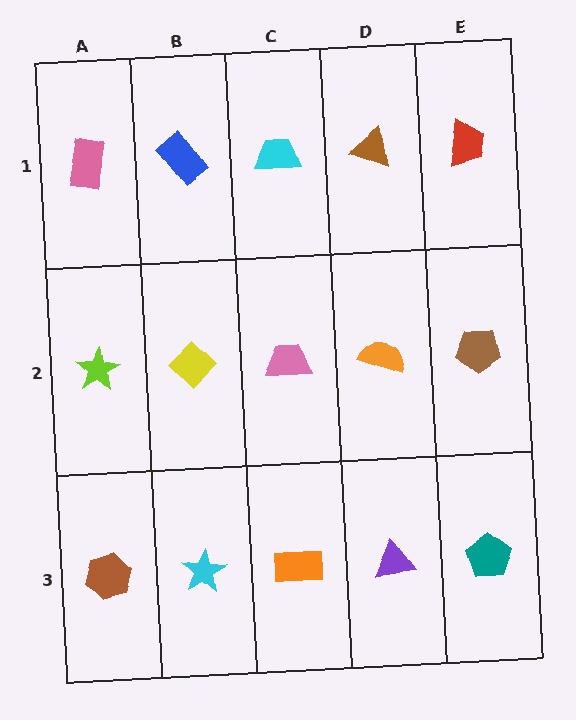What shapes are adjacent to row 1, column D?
An orange semicircle (row 2, column D), a cyan trapezoid (row 1, column C), a red trapezoid (row 1, column E).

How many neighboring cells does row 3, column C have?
3.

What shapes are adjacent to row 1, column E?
A brown pentagon (row 2, column E), a brown triangle (row 1, column D).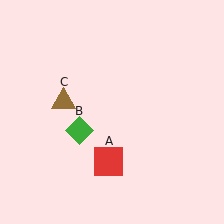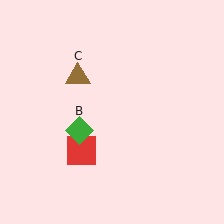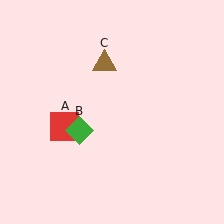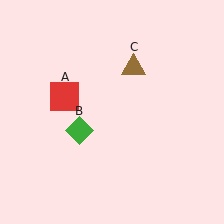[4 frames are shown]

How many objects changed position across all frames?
2 objects changed position: red square (object A), brown triangle (object C).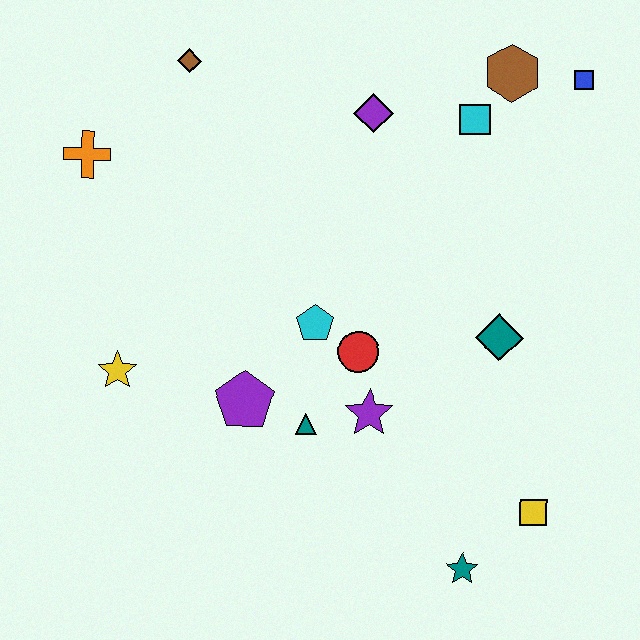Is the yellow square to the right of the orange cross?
Yes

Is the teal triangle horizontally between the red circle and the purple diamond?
No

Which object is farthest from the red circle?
The blue square is farthest from the red circle.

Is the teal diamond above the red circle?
Yes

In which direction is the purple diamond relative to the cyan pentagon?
The purple diamond is above the cyan pentagon.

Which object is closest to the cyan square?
The brown hexagon is closest to the cyan square.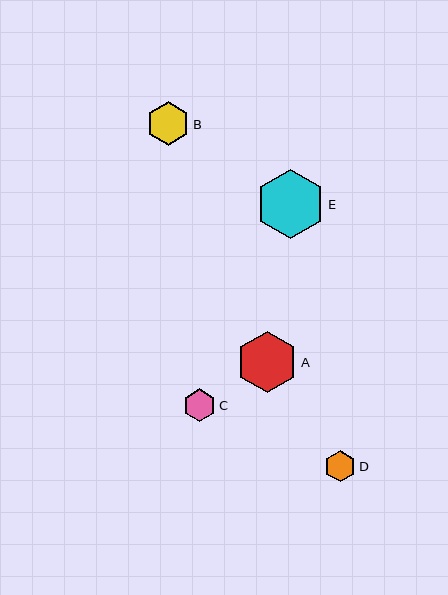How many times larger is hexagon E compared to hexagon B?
Hexagon E is approximately 1.6 times the size of hexagon B.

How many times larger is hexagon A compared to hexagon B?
Hexagon A is approximately 1.4 times the size of hexagon B.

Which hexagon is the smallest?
Hexagon D is the smallest with a size of approximately 31 pixels.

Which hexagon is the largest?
Hexagon E is the largest with a size of approximately 69 pixels.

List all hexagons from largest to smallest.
From largest to smallest: E, A, B, C, D.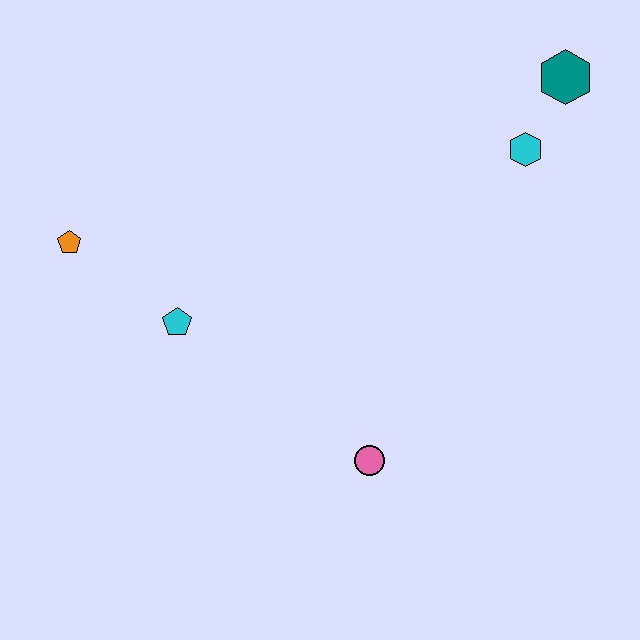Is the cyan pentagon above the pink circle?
Yes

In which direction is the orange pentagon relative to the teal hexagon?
The orange pentagon is to the left of the teal hexagon.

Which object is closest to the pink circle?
The cyan pentagon is closest to the pink circle.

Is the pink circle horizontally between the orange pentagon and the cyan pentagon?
No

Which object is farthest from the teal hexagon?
The orange pentagon is farthest from the teal hexagon.